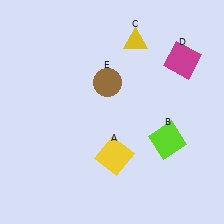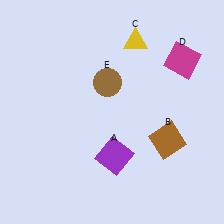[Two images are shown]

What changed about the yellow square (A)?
In Image 1, A is yellow. In Image 2, it changed to purple.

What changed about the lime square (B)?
In Image 1, B is lime. In Image 2, it changed to brown.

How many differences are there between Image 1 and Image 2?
There are 2 differences between the two images.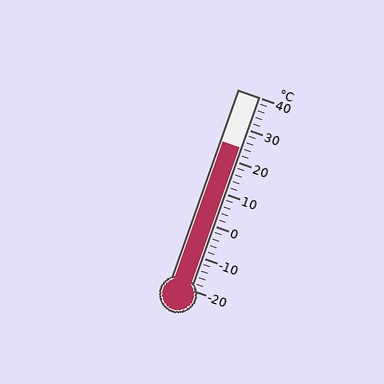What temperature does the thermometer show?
The thermometer shows approximately 24°C.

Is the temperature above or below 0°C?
The temperature is above 0°C.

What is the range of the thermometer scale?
The thermometer scale ranges from -20°C to 40°C.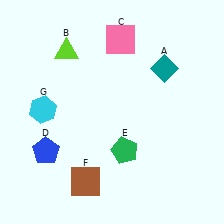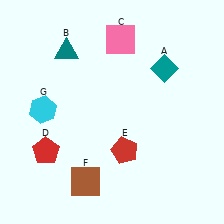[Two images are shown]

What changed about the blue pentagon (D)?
In Image 1, D is blue. In Image 2, it changed to red.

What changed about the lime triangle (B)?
In Image 1, B is lime. In Image 2, it changed to teal.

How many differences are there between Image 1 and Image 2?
There are 3 differences between the two images.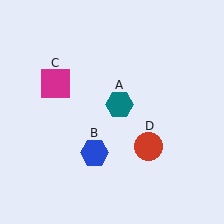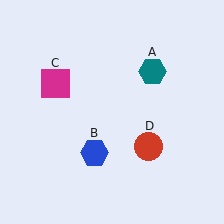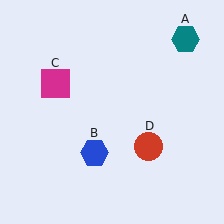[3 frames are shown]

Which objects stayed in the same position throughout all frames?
Blue hexagon (object B) and magenta square (object C) and red circle (object D) remained stationary.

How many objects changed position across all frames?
1 object changed position: teal hexagon (object A).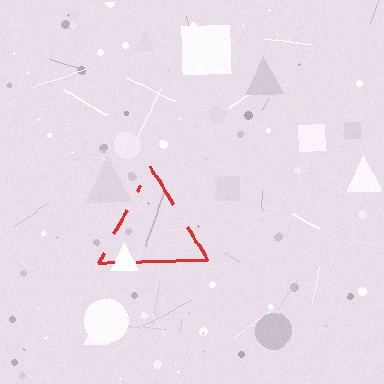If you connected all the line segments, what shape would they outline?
They would outline a triangle.